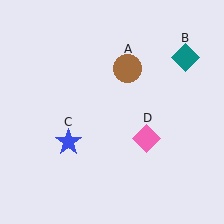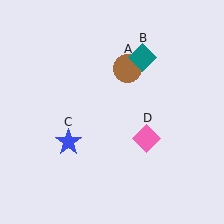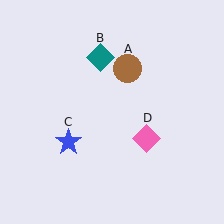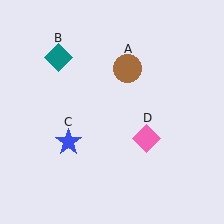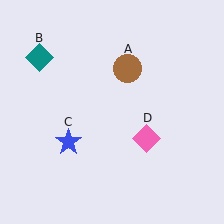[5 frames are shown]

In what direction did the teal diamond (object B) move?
The teal diamond (object B) moved left.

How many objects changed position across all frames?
1 object changed position: teal diamond (object B).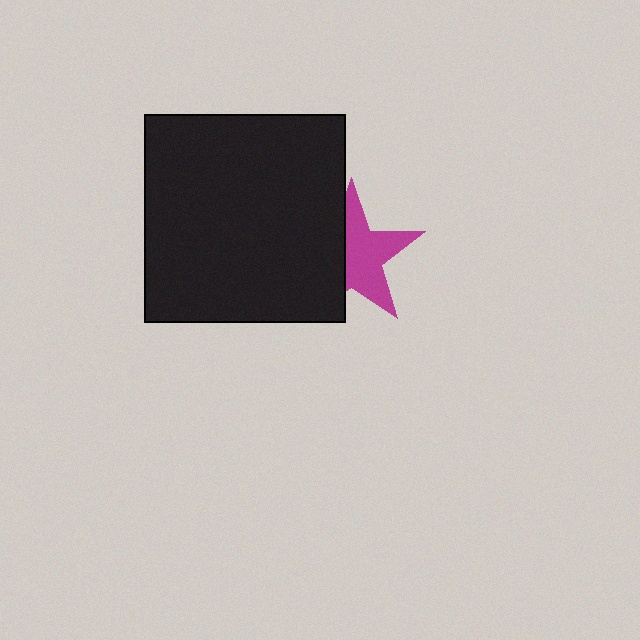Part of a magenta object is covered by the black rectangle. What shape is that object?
It is a star.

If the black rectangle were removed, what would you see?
You would see the complete magenta star.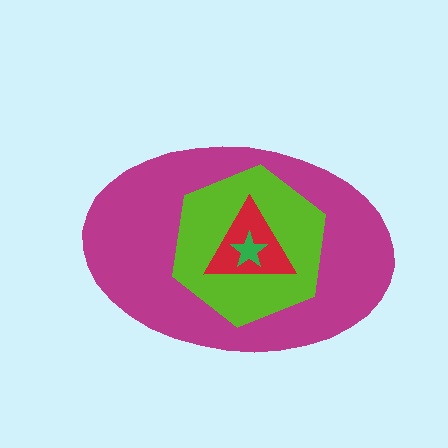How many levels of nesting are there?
4.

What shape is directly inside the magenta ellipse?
The lime hexagon.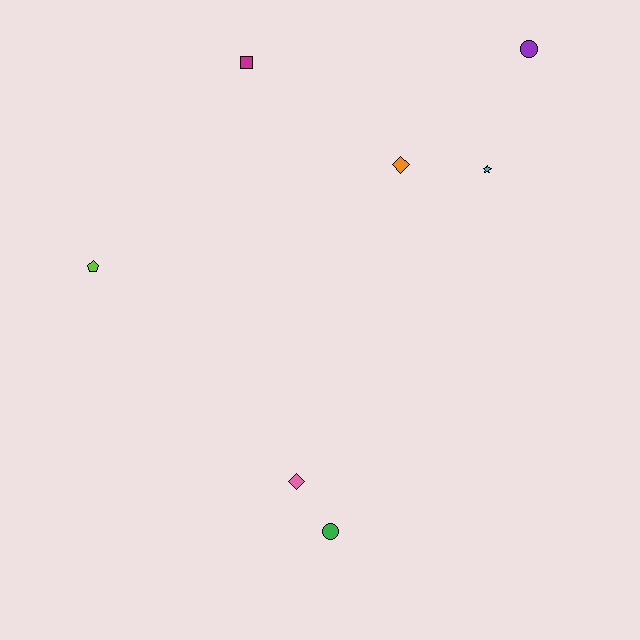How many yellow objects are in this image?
There are no yellow objects.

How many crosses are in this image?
There are no crosses.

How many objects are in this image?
There are 7 objects.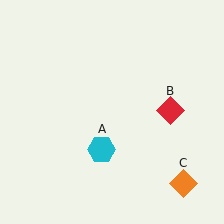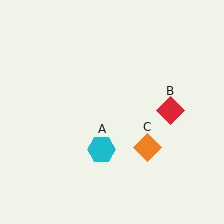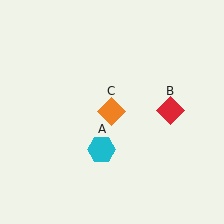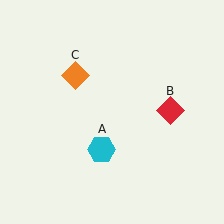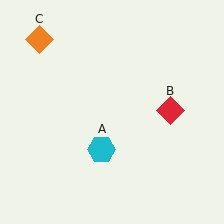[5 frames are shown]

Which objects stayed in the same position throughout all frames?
Cyan hexagon (object A) and red diamond (object B) remained stationary.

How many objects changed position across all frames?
1 object changed position: orange diamond (object C).